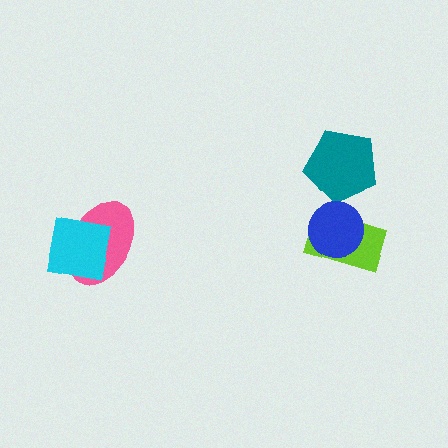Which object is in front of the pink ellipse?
The cyan square is in front of the pink ellipse.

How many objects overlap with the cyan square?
1 object overlaps with the cyan square.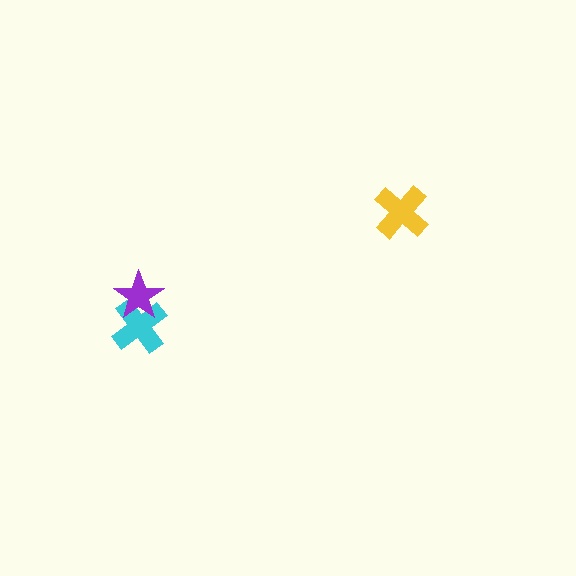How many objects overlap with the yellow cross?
0 objects overlap with the yellow cross.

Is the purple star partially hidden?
No, no other shape covers it.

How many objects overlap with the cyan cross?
1 object overlaps with the cyan cross.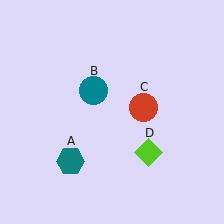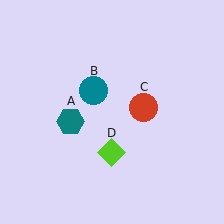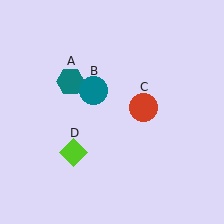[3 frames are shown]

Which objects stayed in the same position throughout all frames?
Teal circle (object B) and red circle (object C) remained stationary.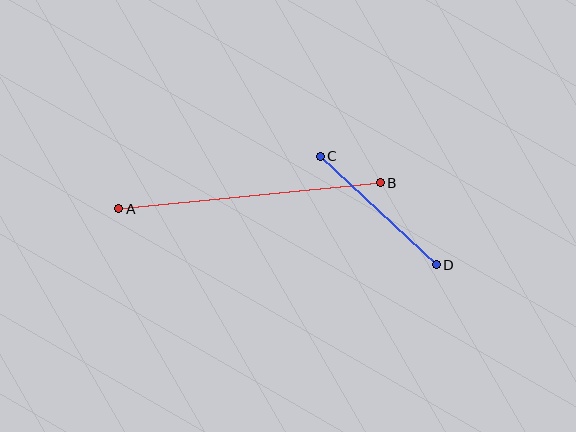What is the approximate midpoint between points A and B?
The midpoint is at approximately (250, 196) pixels.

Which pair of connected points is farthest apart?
Points A and B are farthest apart.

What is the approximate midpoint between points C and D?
The midpoint is at approximately (378, 211) pixels.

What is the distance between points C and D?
The distance is approximately 159 pixels.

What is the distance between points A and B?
The distance is approximately 263 pixels.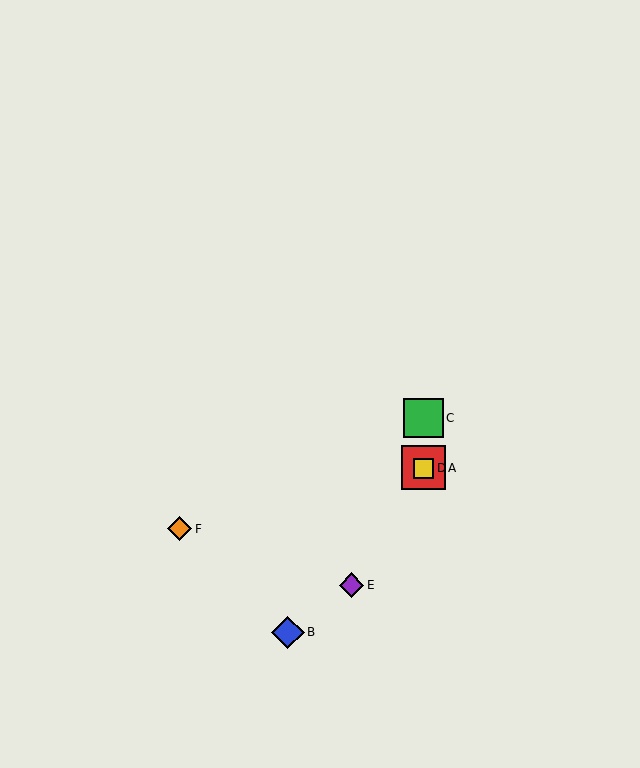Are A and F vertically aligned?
No, A is at x≈423 and F is at x≈180.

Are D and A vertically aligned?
Yes, both are at x≈423.